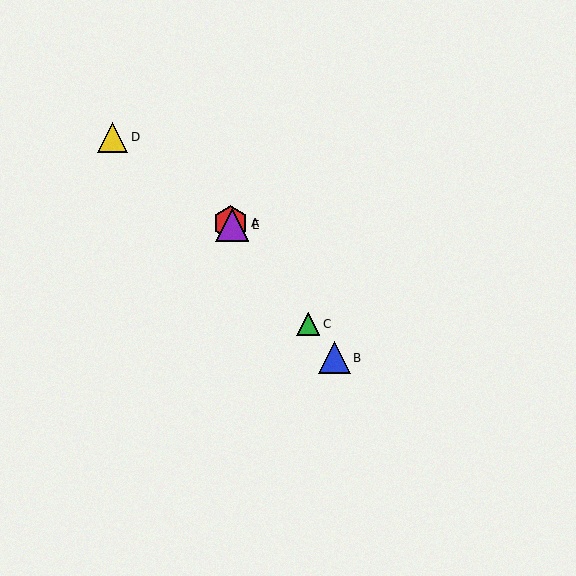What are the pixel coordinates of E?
Object E is at (232, 225).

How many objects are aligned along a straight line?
4 objects (A, B, C, E) are aligned along a straight line.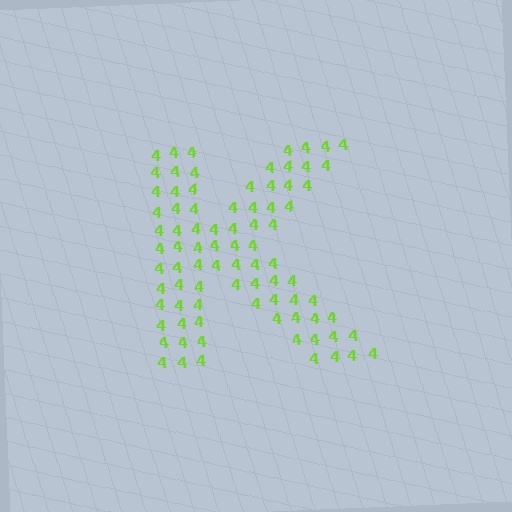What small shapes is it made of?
It is made of small digit 4's.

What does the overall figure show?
The overall figure shows the letter K.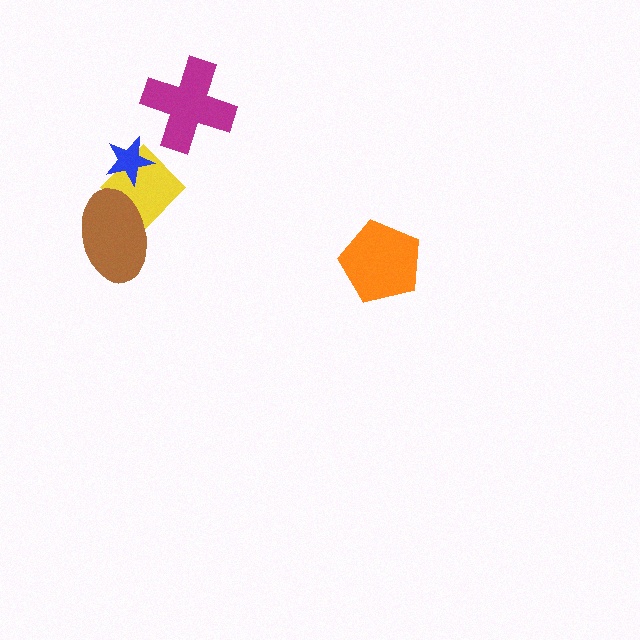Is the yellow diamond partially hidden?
Yes, it is partially covered by another shape.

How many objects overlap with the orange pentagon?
0 objects overlap with the orange pentagon.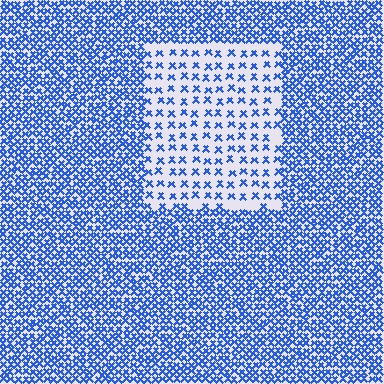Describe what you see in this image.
The image contains small blue elements arranged at two different densities. A rectangle-shaped region is visible where the elements are less densely packed than the surrounding area.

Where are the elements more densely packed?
The elements are more densely packed outside the rectangle boundary.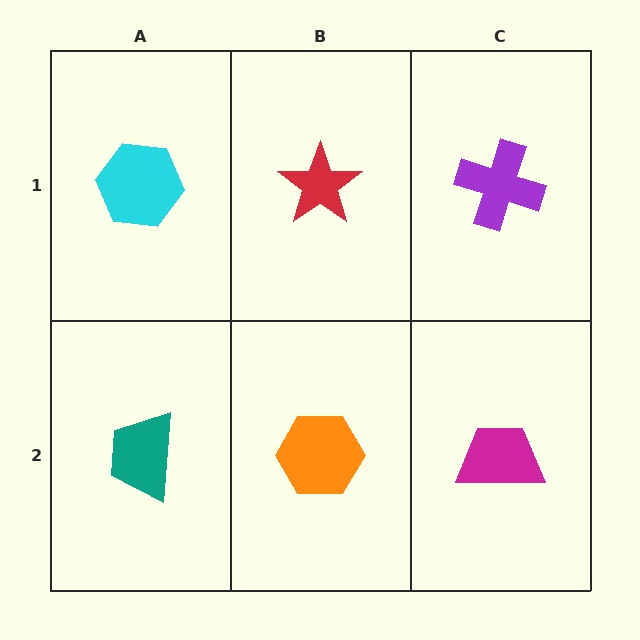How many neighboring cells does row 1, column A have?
2.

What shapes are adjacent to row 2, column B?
A red star (row 1, column B), a teal trapezoid (row 2, column A), a magenta trapezoid (row 2, column C).